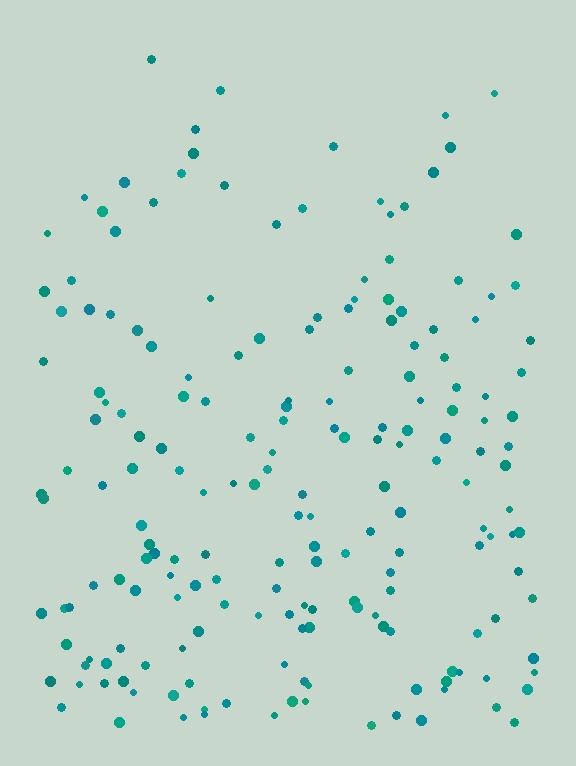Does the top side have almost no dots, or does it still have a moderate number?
Still a moderate number, just noticeably fewer than the bottom.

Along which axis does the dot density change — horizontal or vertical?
Vertical.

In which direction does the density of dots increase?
From top to bottom, with the bottom side densest.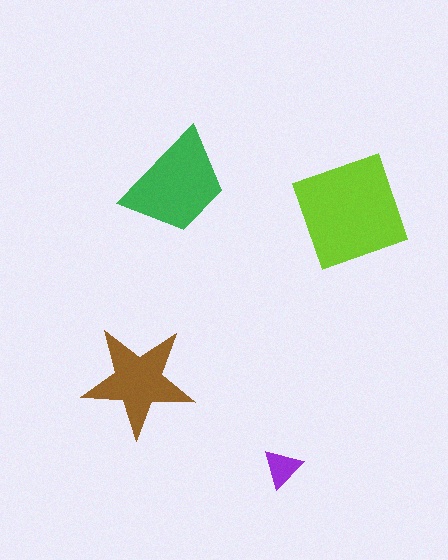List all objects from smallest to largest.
The purple triangle, the brown star, the green trapezoid, the lime square.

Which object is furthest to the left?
The brown star is leftmost.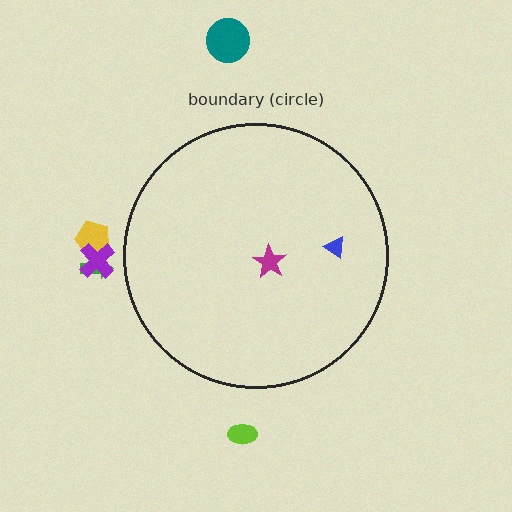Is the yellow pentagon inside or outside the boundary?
Outside.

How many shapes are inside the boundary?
2 inside, 5 outside.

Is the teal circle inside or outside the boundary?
Outside.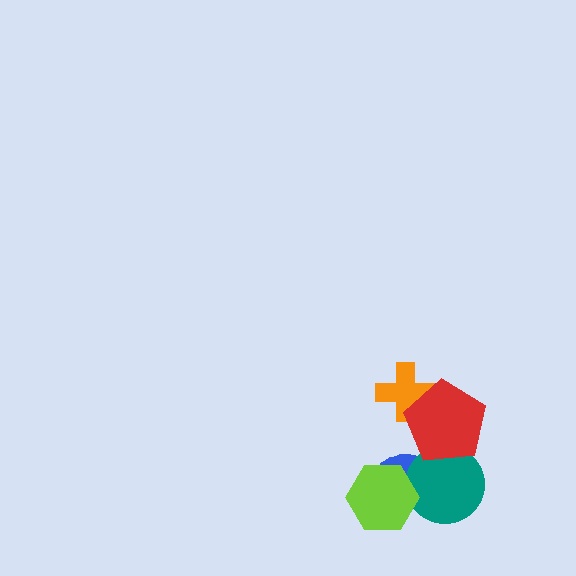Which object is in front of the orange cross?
The red pentagon is in front of the orange cross.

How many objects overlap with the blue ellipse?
3 objects overlap with the blue ellipse.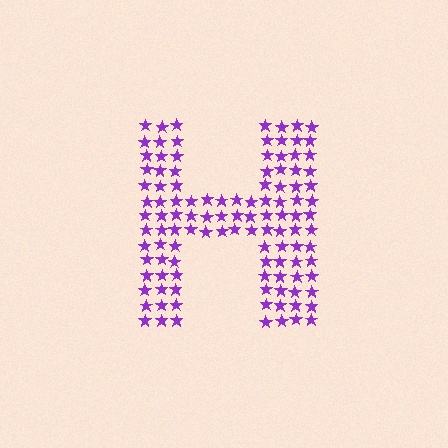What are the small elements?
The small elements are stars.